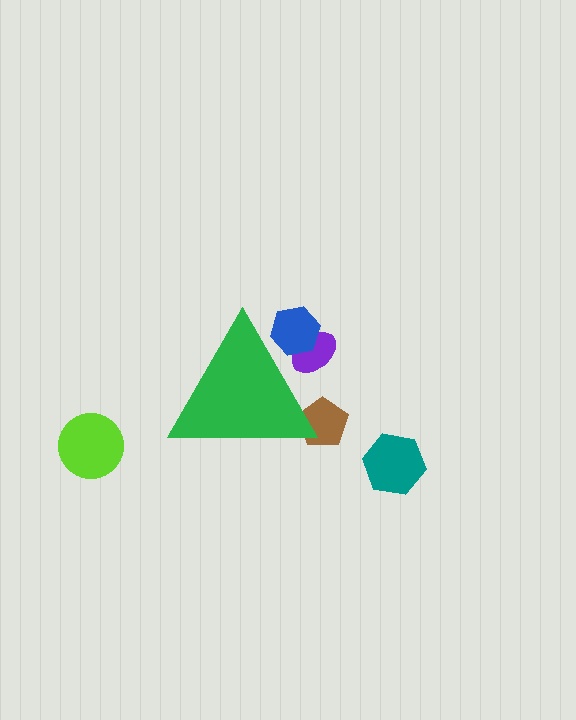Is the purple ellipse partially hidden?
Yes, the purple ellipse is partially hidden behind the green triangle.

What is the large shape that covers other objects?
A green triangle.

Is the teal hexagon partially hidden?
No, the teal hexagon is fully visible.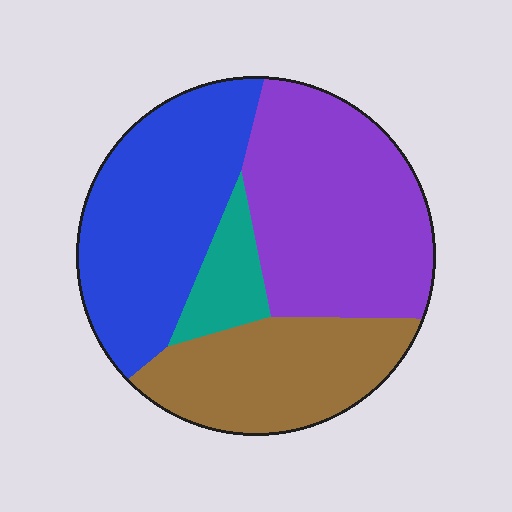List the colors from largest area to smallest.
From largest to smallest: purple, blue, brown, teal.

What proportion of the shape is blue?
Blue covers about 30% of the shape.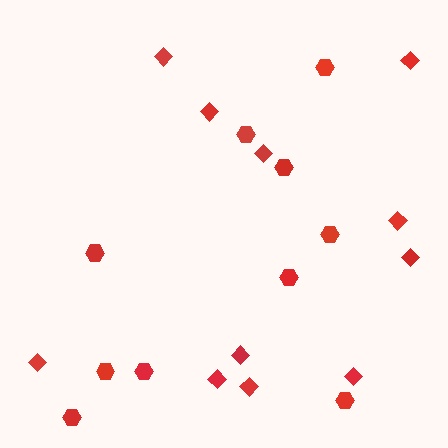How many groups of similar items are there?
There are 2 groups: one group of diamonds (11) and one group of hexagons (10).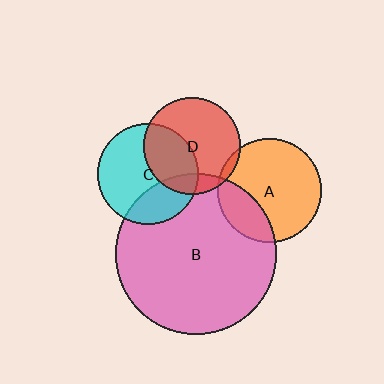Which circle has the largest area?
Circle B (pink).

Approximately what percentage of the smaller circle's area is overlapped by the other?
Approximately 35%.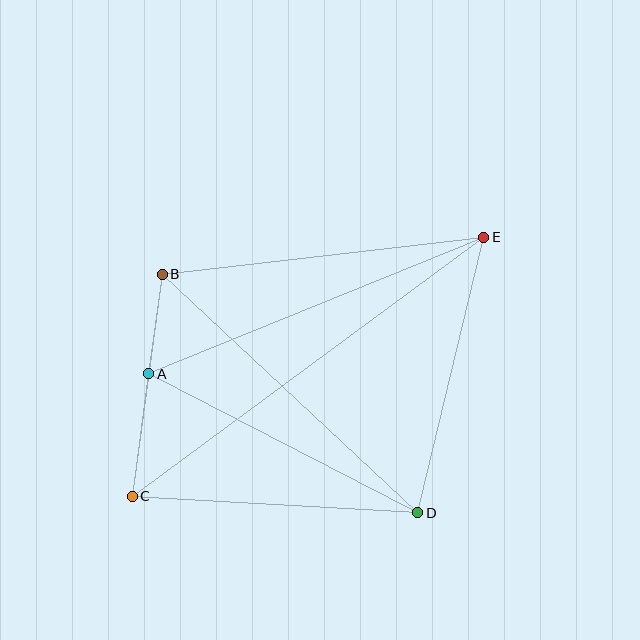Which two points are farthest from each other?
Points C and E are farthest from each other.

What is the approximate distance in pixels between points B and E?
The distance between B and E is approximately 324 pixels.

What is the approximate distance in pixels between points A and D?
The distance between A and D is approximately 303 pixels.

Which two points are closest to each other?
Points A and B are closest to each other.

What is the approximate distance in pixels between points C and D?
The distance between C and D is approximately 286 pixels.